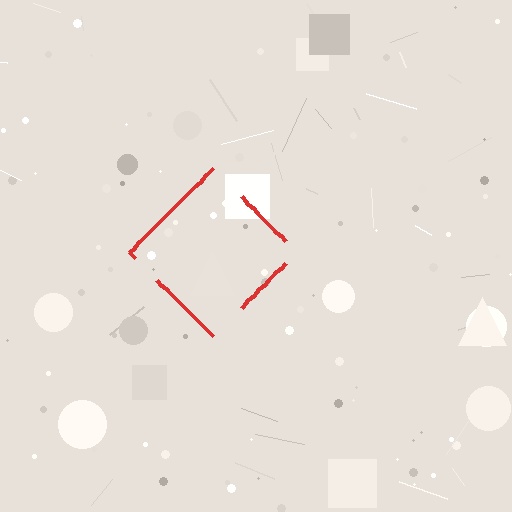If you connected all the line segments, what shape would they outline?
They would outline a diamond.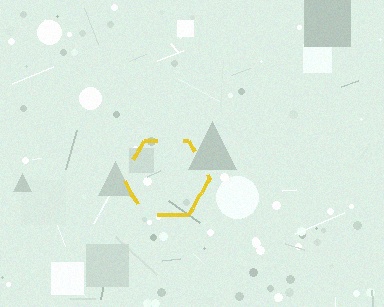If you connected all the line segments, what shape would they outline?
They would outline a hexagon.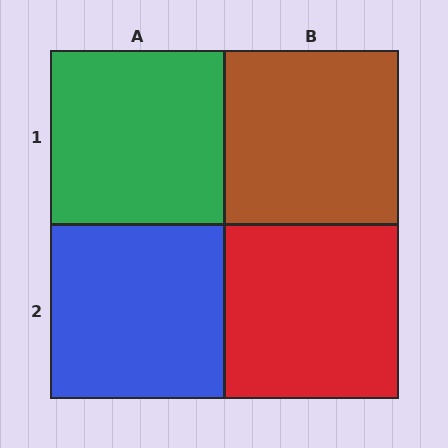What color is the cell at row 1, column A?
Green.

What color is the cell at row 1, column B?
Brown.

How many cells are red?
1 cell is red.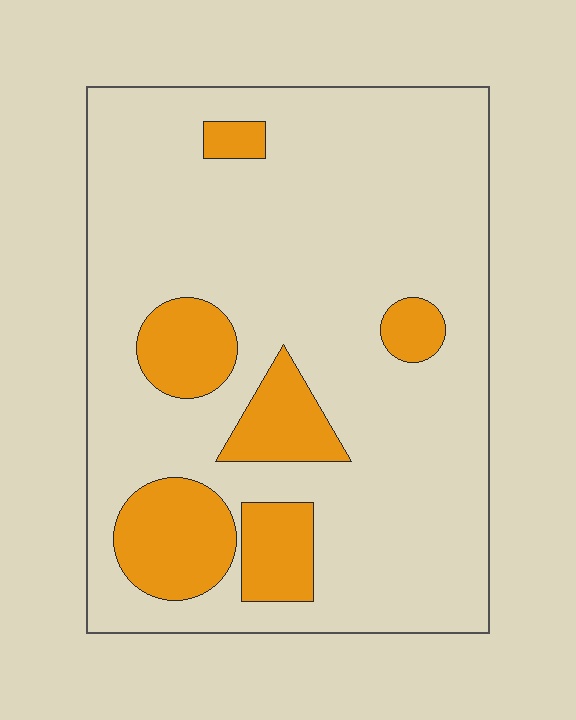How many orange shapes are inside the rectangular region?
6.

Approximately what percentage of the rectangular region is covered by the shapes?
Approximately 20%.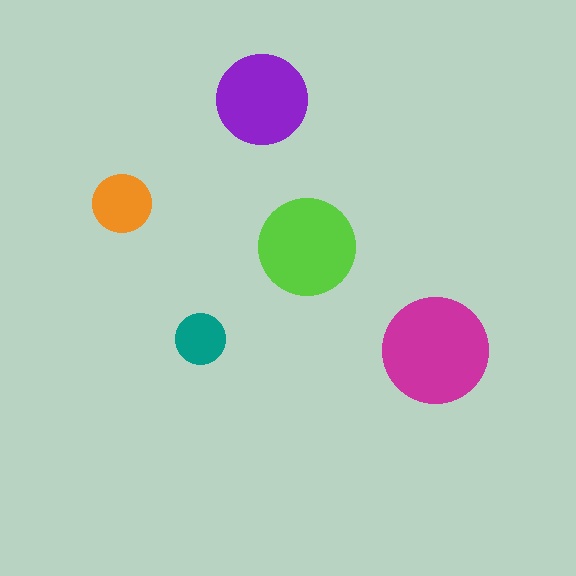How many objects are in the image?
There are 5 objects in the image.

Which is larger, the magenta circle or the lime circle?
The magenta one.